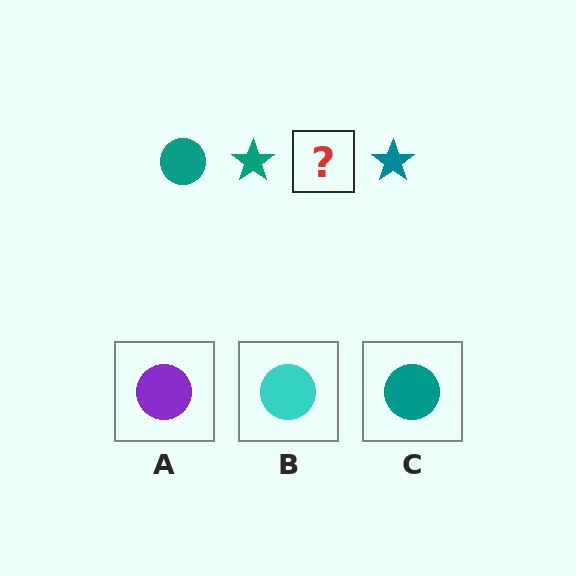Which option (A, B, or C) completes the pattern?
C.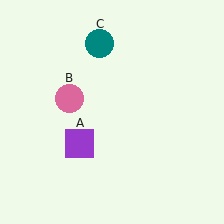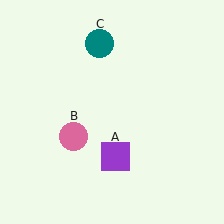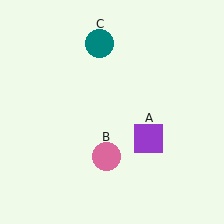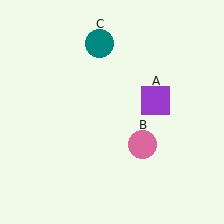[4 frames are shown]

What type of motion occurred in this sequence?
The purple square (object A), pink circle (object B) rotated counterclockwise around the center of the scene.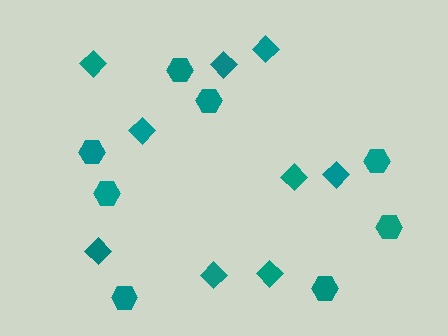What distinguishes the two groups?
There are 2 groups: one group of diamonds (9) and one group of hexagons (8).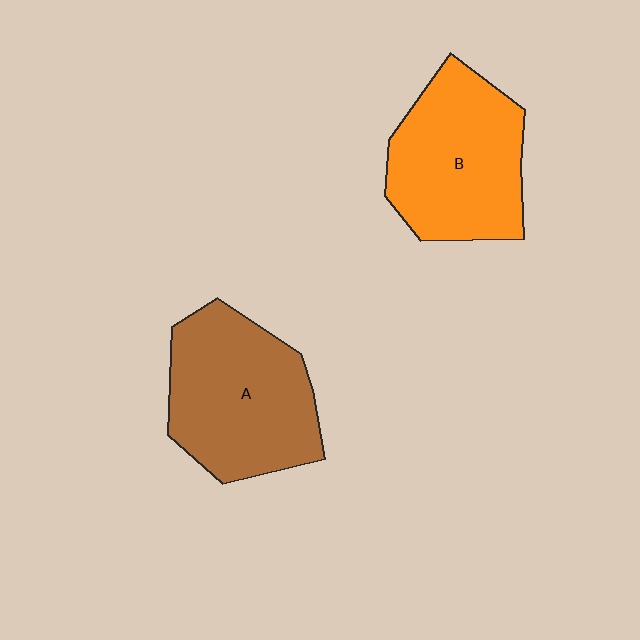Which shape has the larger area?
Shape A (brown).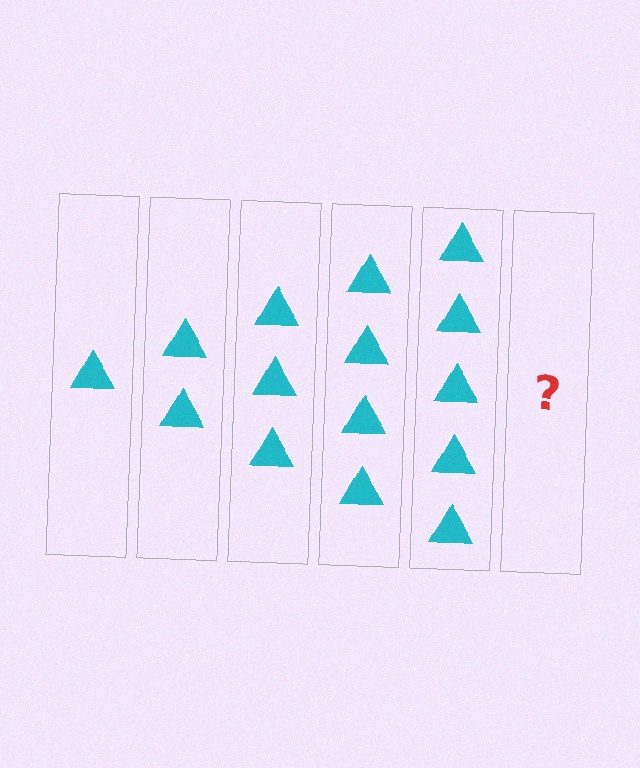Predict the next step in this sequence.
The next step is 6 triangles.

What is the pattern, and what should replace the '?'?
The pattern is that each step adds one more triangle. The '?' should be 6 triangles.